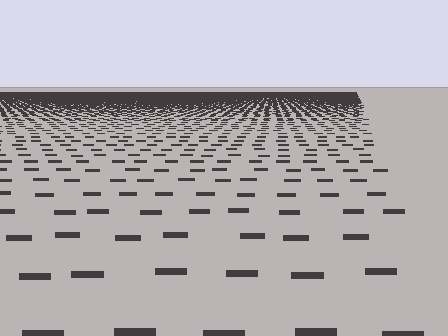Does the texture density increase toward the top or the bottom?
Density increases toward the top.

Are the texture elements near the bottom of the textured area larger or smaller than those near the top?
Larger. Near the bottom, elements are closer to the viewer and appear at a bigger on-screen size.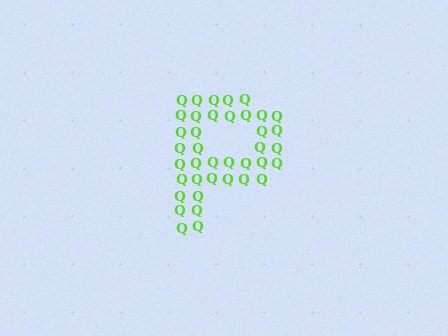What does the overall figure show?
The overall figure shows the letter P.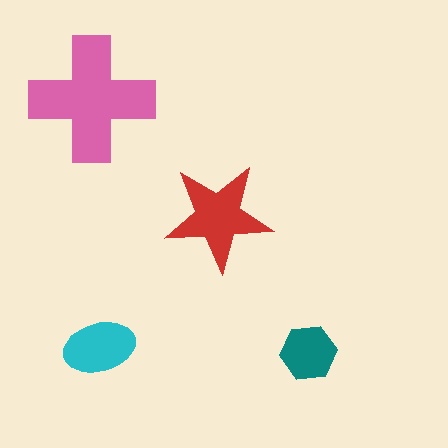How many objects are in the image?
There are 4 objects in the image.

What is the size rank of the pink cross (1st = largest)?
1st.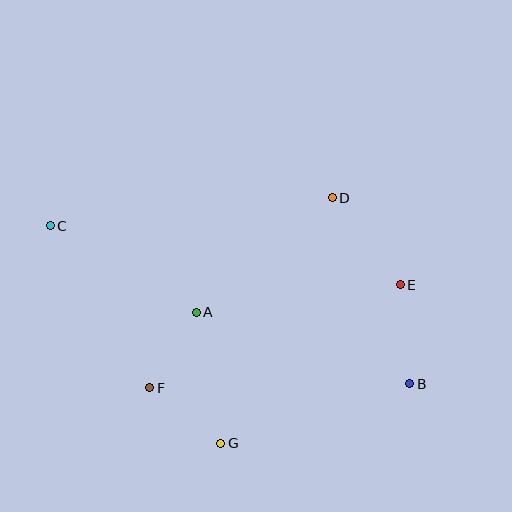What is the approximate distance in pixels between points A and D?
The distance between A and D is approximately 178 pixels.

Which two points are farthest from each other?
Points B and C are farthest from each other.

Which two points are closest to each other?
Points A and F are closest to each other.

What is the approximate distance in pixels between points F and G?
The distance between F and G is approximately 90 pixels.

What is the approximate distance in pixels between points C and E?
The distance between C and E is approximately 355 pixels.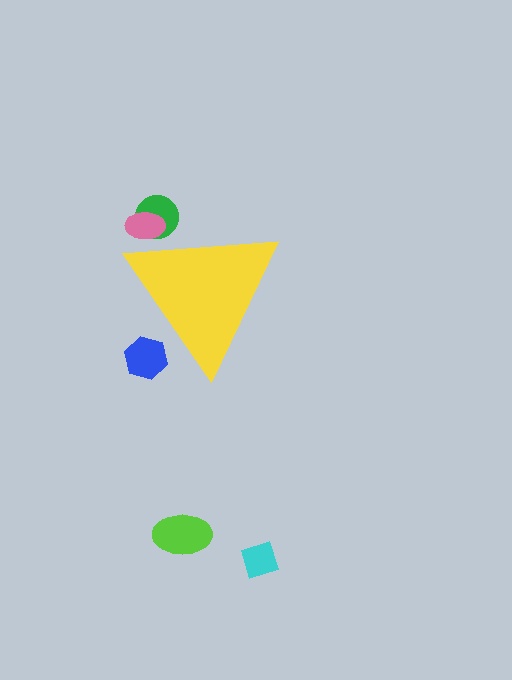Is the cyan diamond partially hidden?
No, the cyan diamond is fully visible.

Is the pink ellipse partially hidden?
Yes, the pink ellipse is partially hidden behind the yellow triangle.